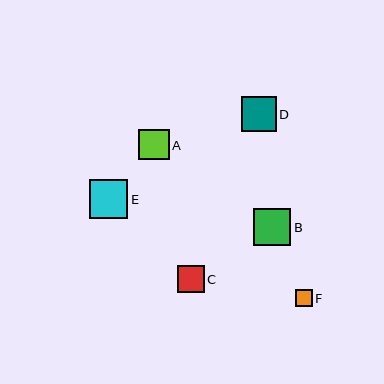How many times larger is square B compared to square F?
Square B is approximately 2.2 times the size of square F.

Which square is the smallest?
Square F is the smallest with a size of approximately 17 pixels.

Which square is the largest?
Square E is the largest with a size of approximately 38 pixels.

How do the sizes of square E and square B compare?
Square E and square B are approximately the same size.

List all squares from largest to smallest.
From largest to smallest: E, B, D, A, C, F.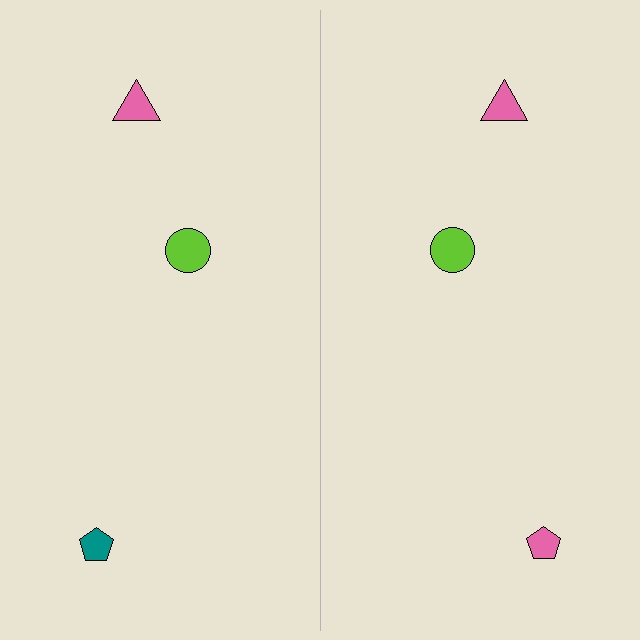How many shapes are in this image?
There are 6 shapes in this image.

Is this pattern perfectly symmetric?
No, the pattern is not perfectly symmetric. The pink pentagon on the right side breaks the symmetry — its mirror counterpart is teal.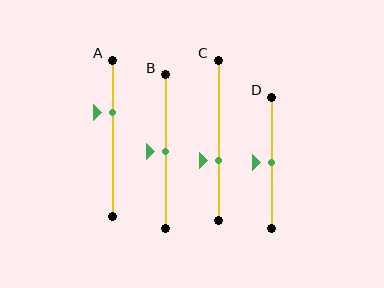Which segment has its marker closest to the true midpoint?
Segment B has its marker closest to the true midpoint.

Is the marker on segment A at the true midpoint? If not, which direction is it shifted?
No, the marker on segment A is shifted upward by about 17% of the segment length.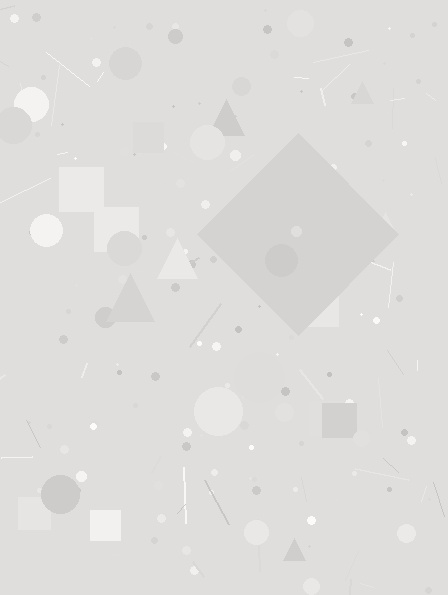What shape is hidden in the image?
A diamond is hidden in the image.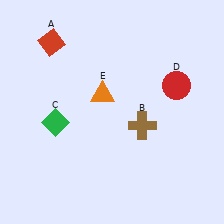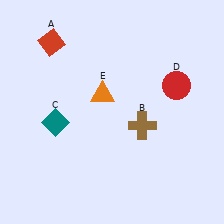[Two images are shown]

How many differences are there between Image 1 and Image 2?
There is 1 difference between the two images.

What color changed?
The diamond (C) changed from green in Image 1 to teal in Image 2.